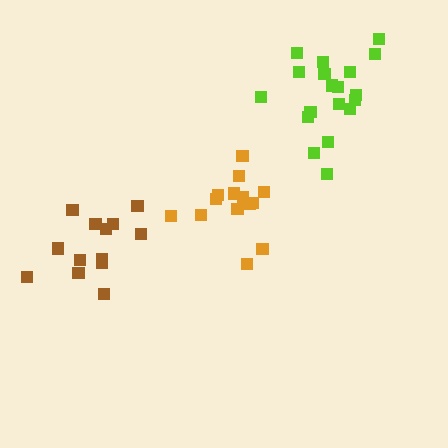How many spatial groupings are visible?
There are 3 spatial groupings.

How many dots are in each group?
Group 1: 13 dots, Group 2: 14 dots, Group 3: 19 dots (46 total).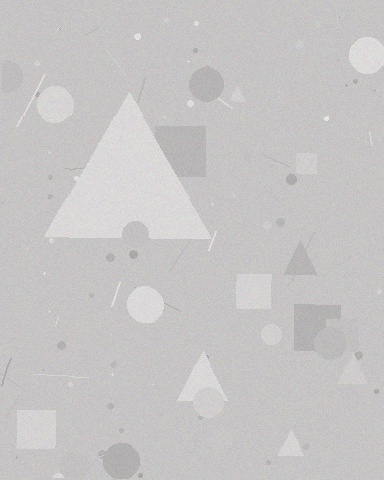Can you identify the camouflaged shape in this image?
The camouflaged shape is a triangle.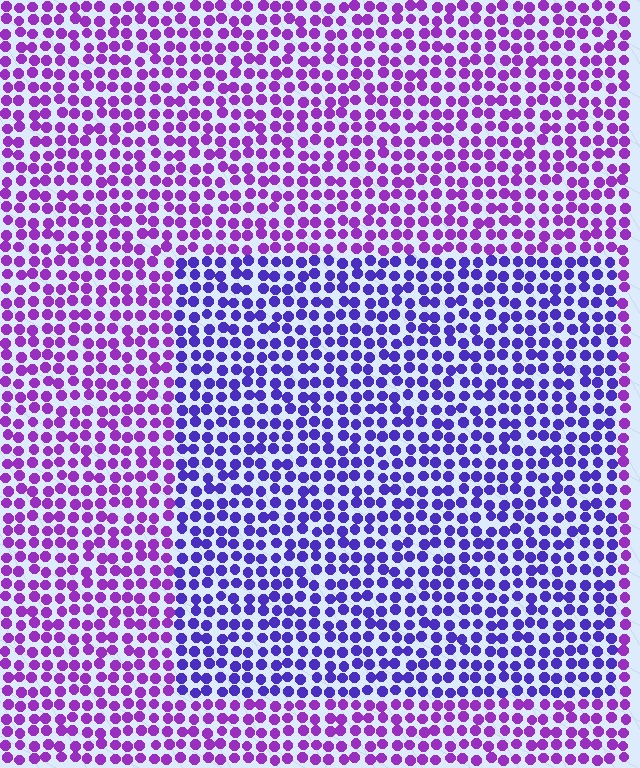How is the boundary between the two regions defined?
The boundary is defined purely by a slight shift in hue (about 33 degrees). Spacing, size, and orientation are identical on both sides.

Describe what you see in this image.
The image is filled with small purple elements in a uniform arrangement. A rectangle-shaped region is visible where the elements are tinted to a slightly different hue, forming a subtle color boundary.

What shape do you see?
I see a rectangle.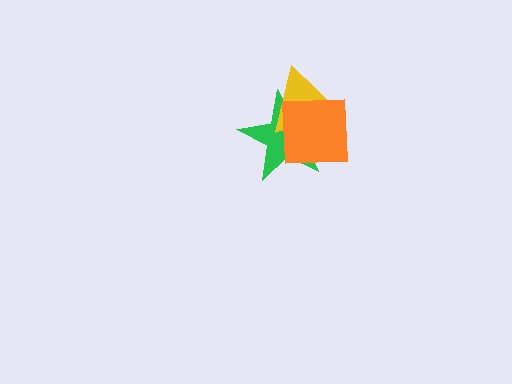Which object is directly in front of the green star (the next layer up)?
The yellow triangle is directly in front of the green star.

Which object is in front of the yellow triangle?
The orange square is in front of the yellow triangle.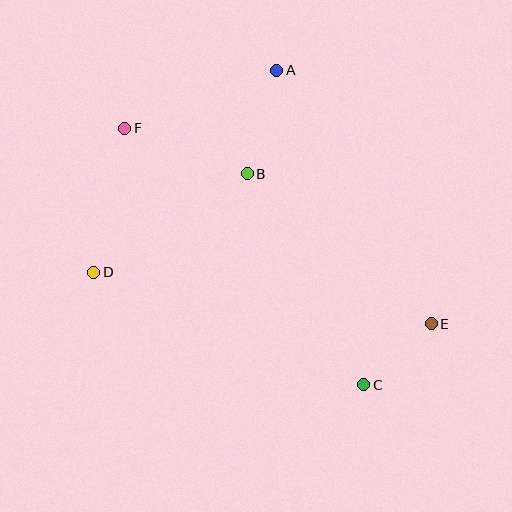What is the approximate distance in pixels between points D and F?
The distance between D and F is approximately 147 pixels.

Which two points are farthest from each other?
Points E and F are farthest from each other.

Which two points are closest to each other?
Points C and E are closest to each other.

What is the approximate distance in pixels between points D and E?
The distance between D and E is approximately 341 pixels.